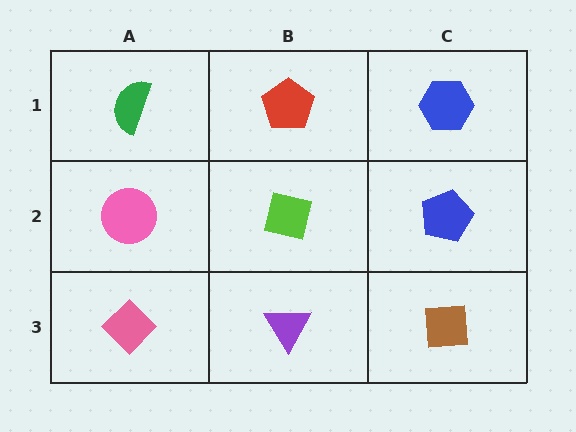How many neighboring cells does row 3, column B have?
3.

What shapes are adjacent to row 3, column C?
A blue pentagon (row 2, column C), a purple triangle (row 3, column B).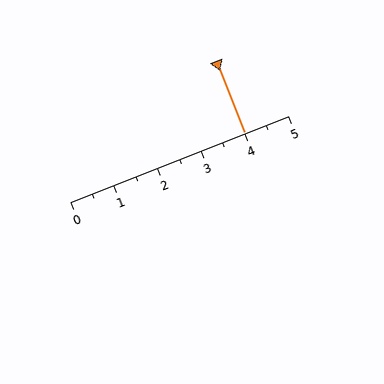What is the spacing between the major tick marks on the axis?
The major ticks are spaced 1 apart.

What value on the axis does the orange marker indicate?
The marker indicates approximately 4.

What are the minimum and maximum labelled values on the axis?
The axis runs from 0 to 5.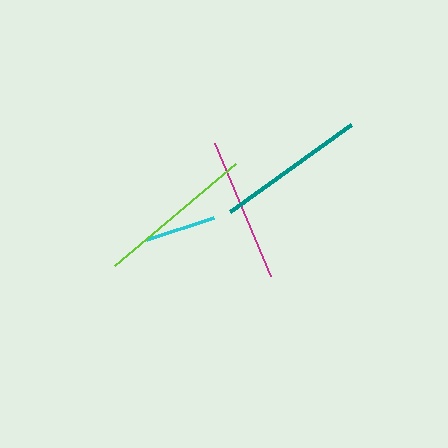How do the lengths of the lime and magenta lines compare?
The lime and magenta lines are approximately the same length.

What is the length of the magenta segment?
The magenta segment is approximately 144 pixels long.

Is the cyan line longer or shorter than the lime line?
The lime line is longer than the cyan line.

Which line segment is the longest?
The lime line is the longest at approximately 158 pixels.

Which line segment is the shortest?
The cyan line is the shortest at approximately 70 pixels.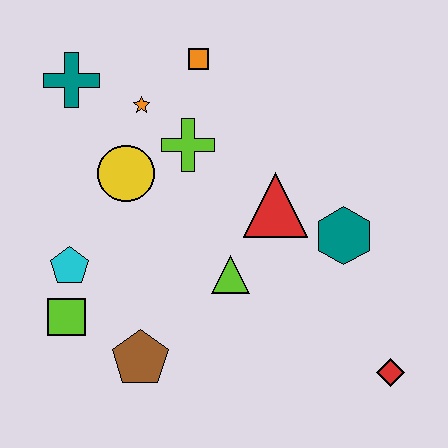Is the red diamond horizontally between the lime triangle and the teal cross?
No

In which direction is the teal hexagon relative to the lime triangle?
The teal hexagon is to the right of the lime triangle.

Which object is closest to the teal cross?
The orange star is closest to the teal cross.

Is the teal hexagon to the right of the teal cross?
Yes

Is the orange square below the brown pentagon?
No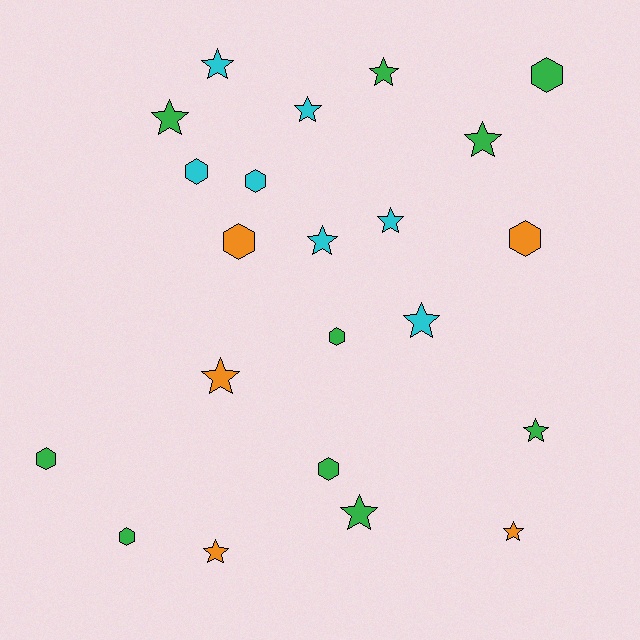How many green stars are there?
There are 5 green stars.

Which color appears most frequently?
Green, with 10 objects.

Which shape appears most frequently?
Star, with 13 objects.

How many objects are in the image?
There are 22 objects.